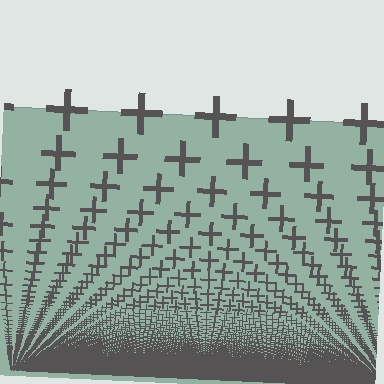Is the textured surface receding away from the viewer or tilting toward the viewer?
The surface appears to tilt toward the viewer. Texture elements get larger and sparser toward the top.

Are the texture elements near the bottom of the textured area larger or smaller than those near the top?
Smaller. The gradient is inverted — elements near the bottom are smaller and denser.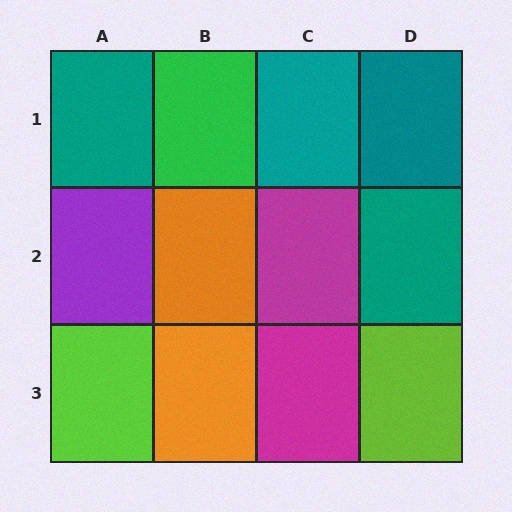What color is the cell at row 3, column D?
Lime.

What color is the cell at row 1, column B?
Green.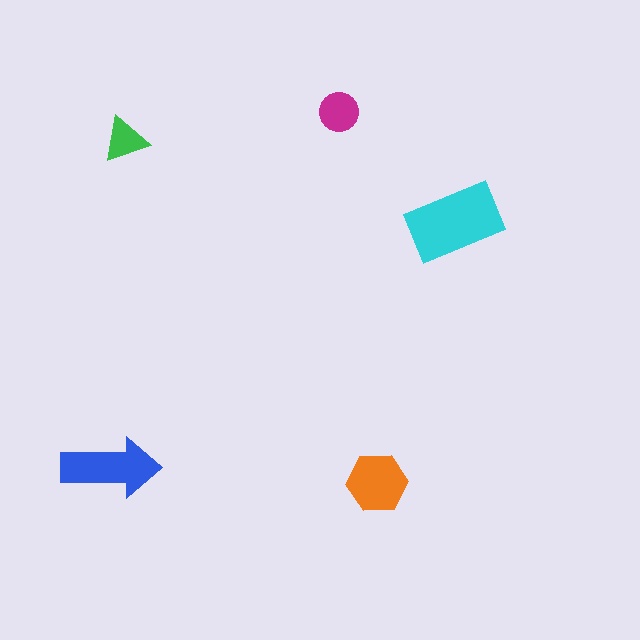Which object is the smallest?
The green triangle.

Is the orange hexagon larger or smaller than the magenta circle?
Larger.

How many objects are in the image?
There are 5 objects in the image.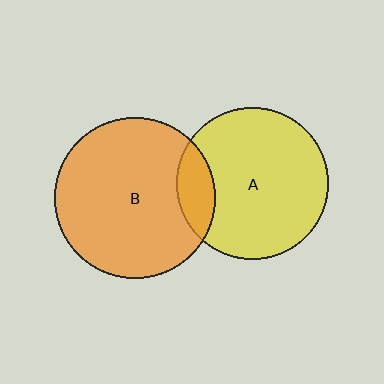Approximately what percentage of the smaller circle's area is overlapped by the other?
Approximately 15%.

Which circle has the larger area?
Circle B (orange).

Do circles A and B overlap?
Yes.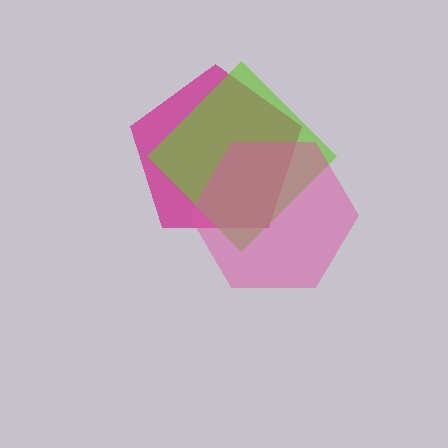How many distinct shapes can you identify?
There are 3 distinct shapes: a magenta pentagon, a lime diamond, a pink hexagon.